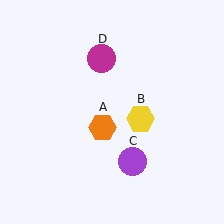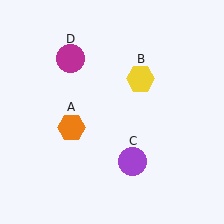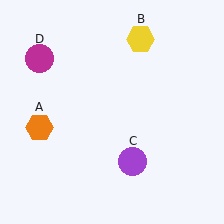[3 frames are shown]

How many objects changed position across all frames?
3 objects changed position: orange hexagon (object A), yellow hexagon (object B), magenta circle (object D).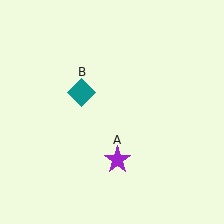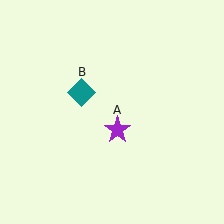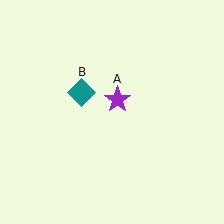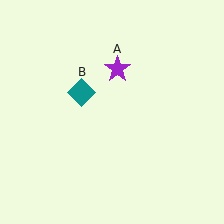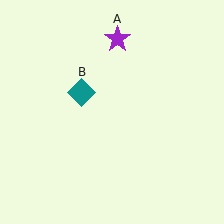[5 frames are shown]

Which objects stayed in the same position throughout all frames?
Teal diamond (object B) remained stationary.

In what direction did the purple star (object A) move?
The purple star (object A) moved up.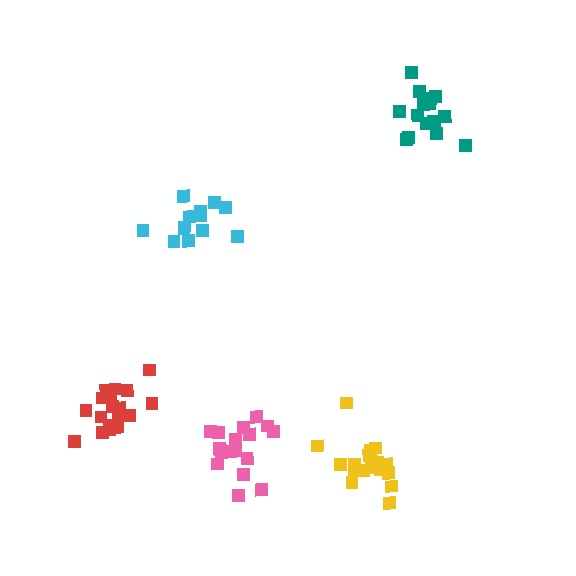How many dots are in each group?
Group 1: 18 dots, Group 2: 15 dots, Group 3: 18 dots, Group 4: 13 dots, Group 5: 17 dots (81 total).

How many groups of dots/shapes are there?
There are 5 groups.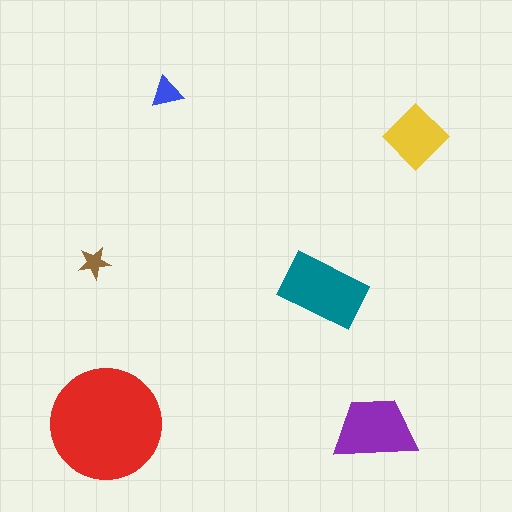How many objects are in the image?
There are 6 objects in the image.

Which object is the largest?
The red circle.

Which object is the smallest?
The brown star.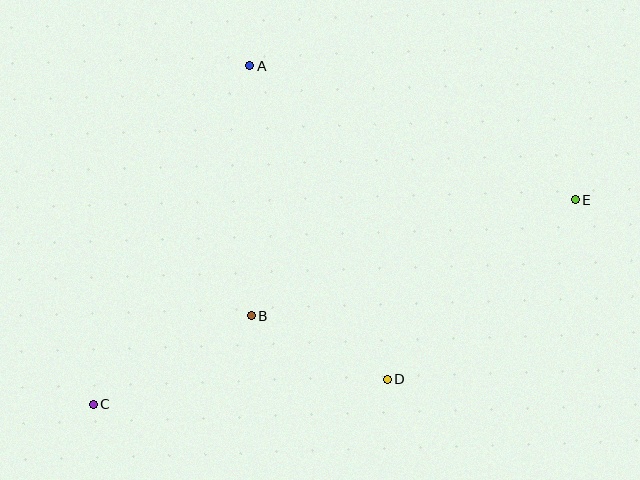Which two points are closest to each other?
Points B and D are closest to each other.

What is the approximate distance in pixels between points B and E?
The distance between B and E is approximately 344 pixels.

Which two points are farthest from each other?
Points C and E are farthest from each other.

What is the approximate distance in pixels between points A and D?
The distance between A and D is approximately 343 pixels.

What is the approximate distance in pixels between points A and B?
The distance between A and B is approximately 250 pixels.